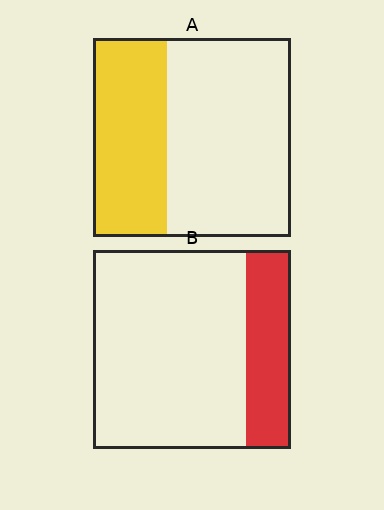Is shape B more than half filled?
No.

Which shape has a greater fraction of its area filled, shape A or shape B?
Shape A.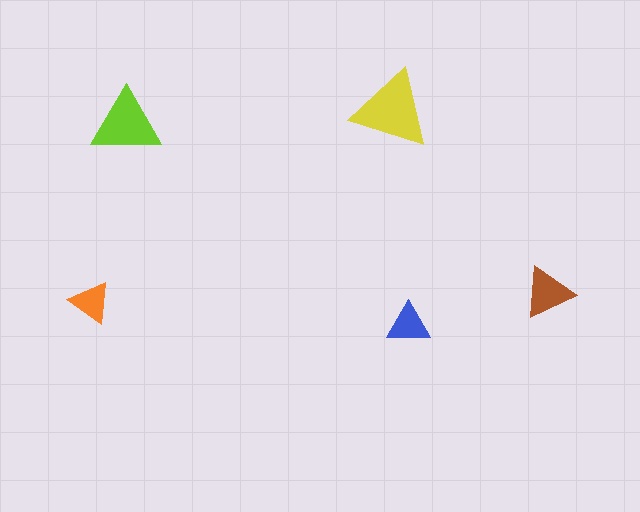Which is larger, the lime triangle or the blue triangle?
The lime one.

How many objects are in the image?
There are 5 objects in the image.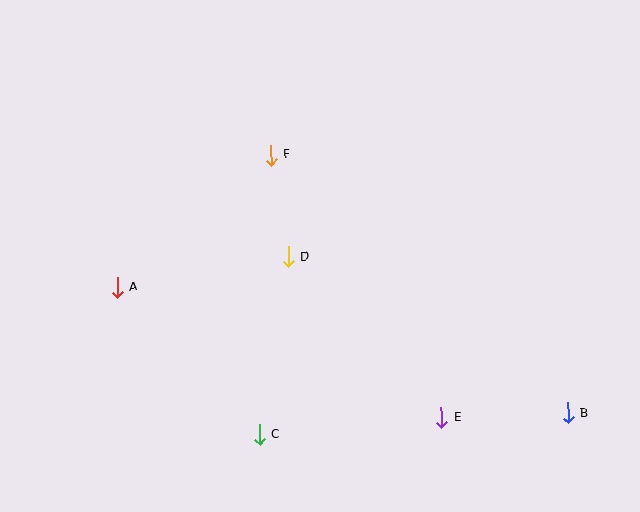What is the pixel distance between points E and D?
The distance between E and D is 222 pixels.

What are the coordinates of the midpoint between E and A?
The midpoint between E and A is at (279, 352).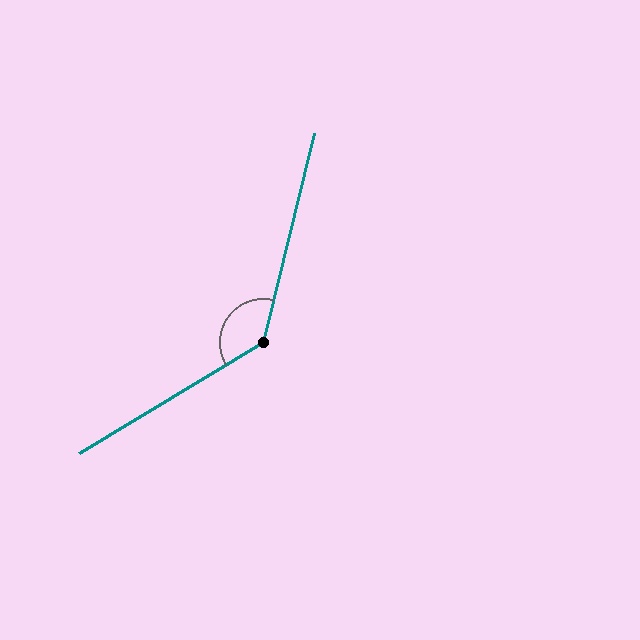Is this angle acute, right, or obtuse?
It is obtuse.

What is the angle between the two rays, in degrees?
Approximately 135 degrees.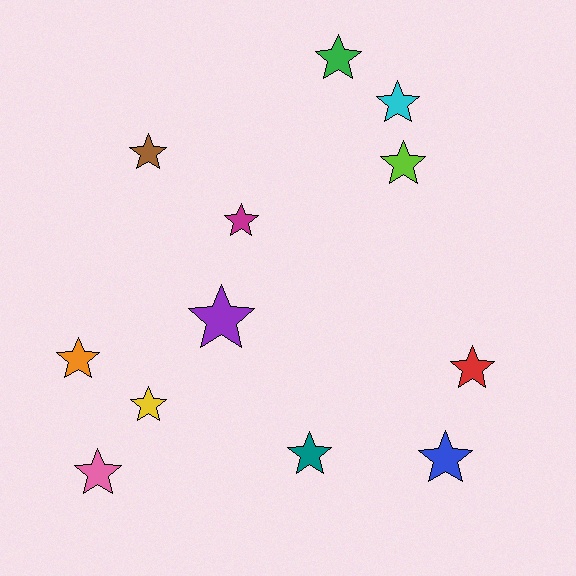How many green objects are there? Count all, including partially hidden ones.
There is 1 green object.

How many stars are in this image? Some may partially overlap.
There are 12 stars.